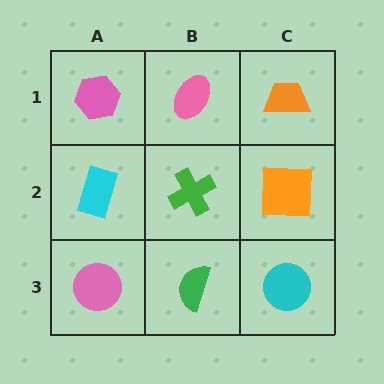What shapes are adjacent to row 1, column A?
A cyan rectangle (row 2, column A), a pink ellipse (row 1, column B).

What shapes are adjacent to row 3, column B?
A green cross (row 2, column B), a pink circle (row 3, column A), a cyan circle (row 3, column C).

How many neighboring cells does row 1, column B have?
3.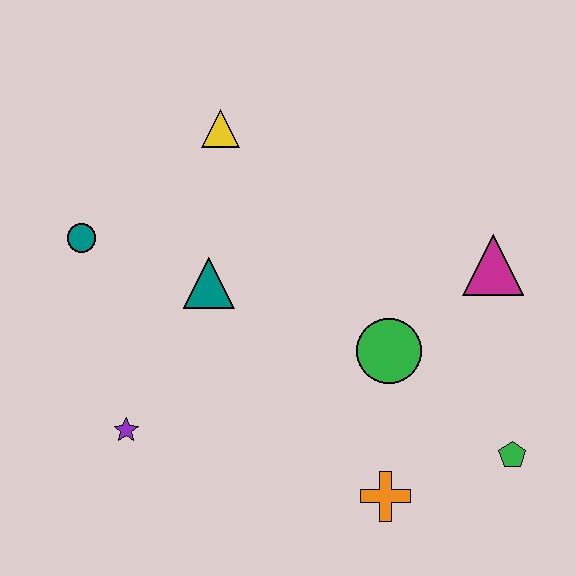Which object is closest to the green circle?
The magenta triangle is closest to the green circle.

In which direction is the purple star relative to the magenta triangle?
The purple star is to the left of the magenta triangle.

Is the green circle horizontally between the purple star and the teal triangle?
No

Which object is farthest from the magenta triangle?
The teal circle is farthest from the magenta triangle.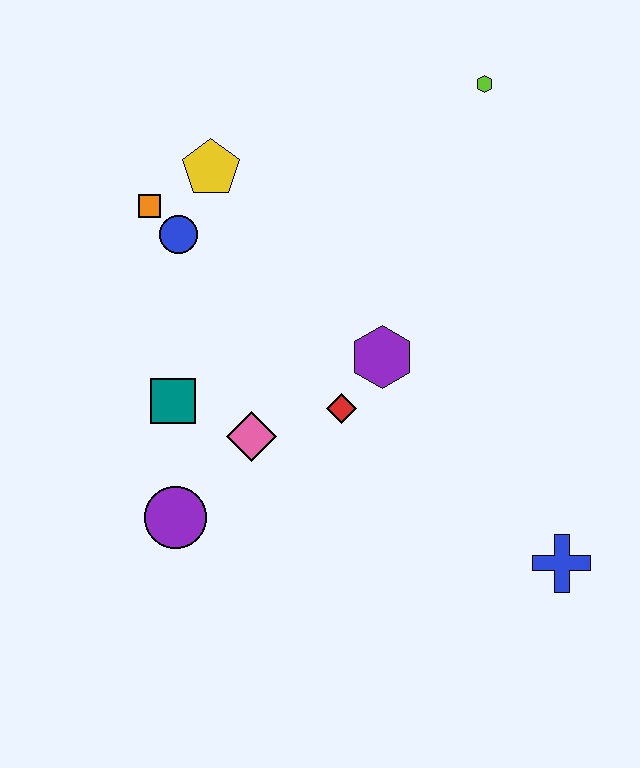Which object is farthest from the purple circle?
The lime hexagon is farthest from the purple circle.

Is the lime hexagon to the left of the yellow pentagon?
No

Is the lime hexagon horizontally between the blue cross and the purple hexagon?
Yes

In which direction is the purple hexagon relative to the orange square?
The purple hexagon is to the right of the orange square.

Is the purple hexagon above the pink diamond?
Yes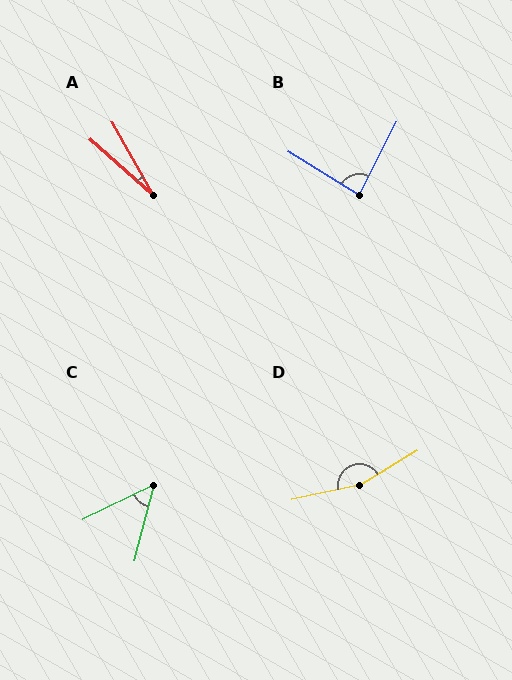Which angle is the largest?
D, at approximately 161 degrees.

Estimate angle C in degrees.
Approximately 49 degrees.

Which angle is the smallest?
A, at approximately 19 degrees.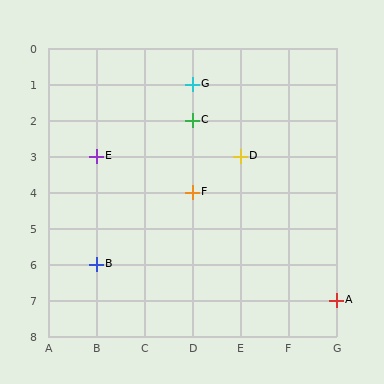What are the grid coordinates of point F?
Point F is at grid coordinates (D, 4).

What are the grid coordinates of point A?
Point A is at grid coordinates (G, 7).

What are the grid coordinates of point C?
Point C is at grid coordinates (D, 2).